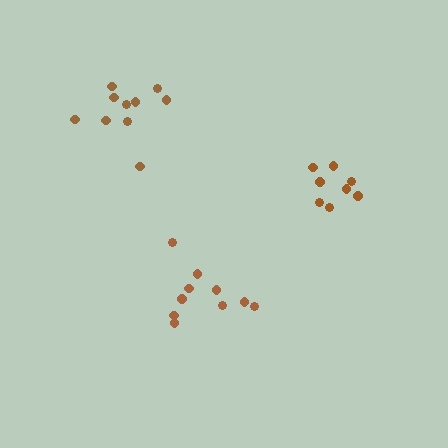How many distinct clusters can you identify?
There are 3 distinct clusters.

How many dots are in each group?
Group 1: 10 dots, Group 2: 8 dots, Group 3: 10 dots (28 total).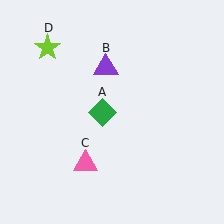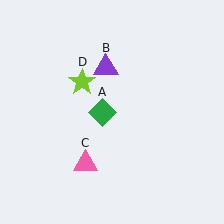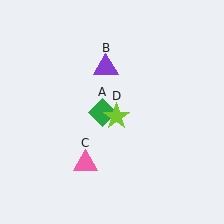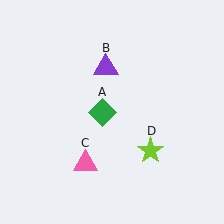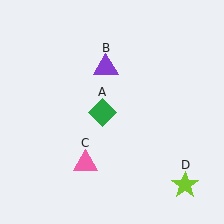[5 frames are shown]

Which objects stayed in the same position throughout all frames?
Green diamond (object A) and purple triangle (object B) and pink triangle (object C) remained stationary.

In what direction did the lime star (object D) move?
The lime star (object D) moved down and to the right.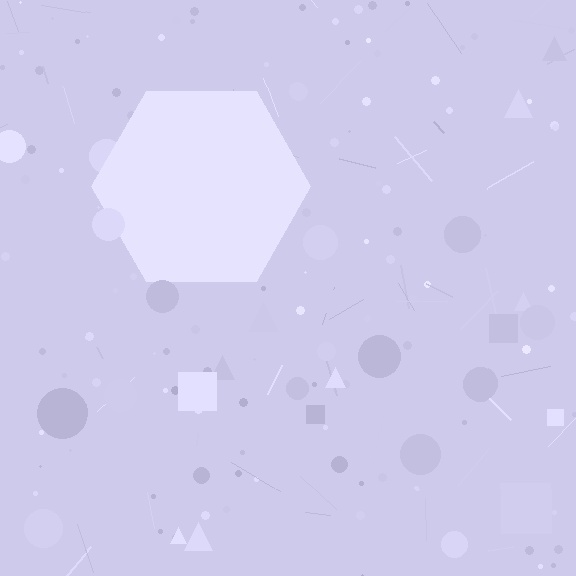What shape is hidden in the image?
A hexagon is hidden in the image.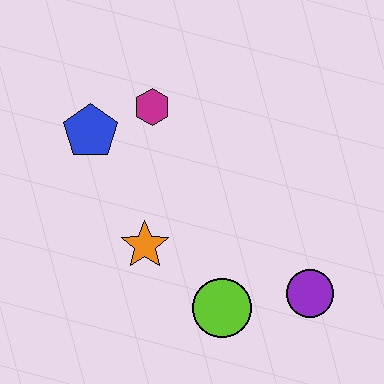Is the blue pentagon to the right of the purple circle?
No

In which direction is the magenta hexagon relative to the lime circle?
The magenta hexagon is above the lime circle.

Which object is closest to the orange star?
The lime circle is closest to the orange star.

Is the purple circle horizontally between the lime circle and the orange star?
No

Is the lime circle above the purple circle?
No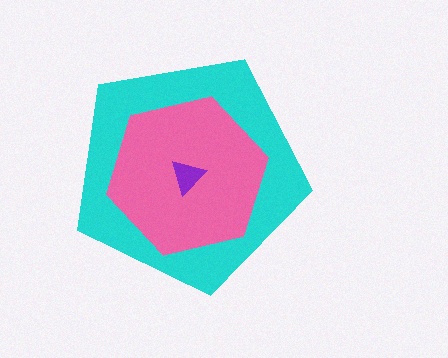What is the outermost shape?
The cyan pentagon.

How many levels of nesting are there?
3.